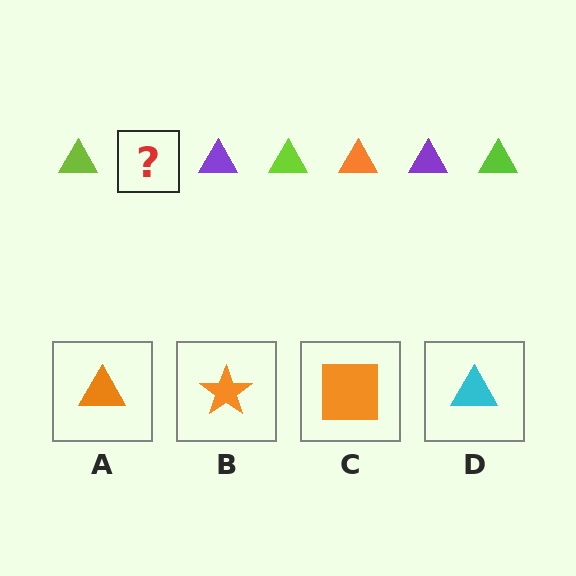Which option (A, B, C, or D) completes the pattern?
A.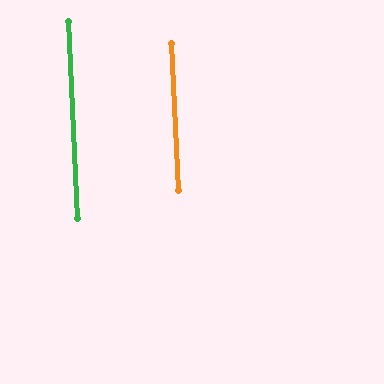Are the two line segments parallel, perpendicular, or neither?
Parallel — their directions differ by only 0.1°.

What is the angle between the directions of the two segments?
Approximately 0 degrees.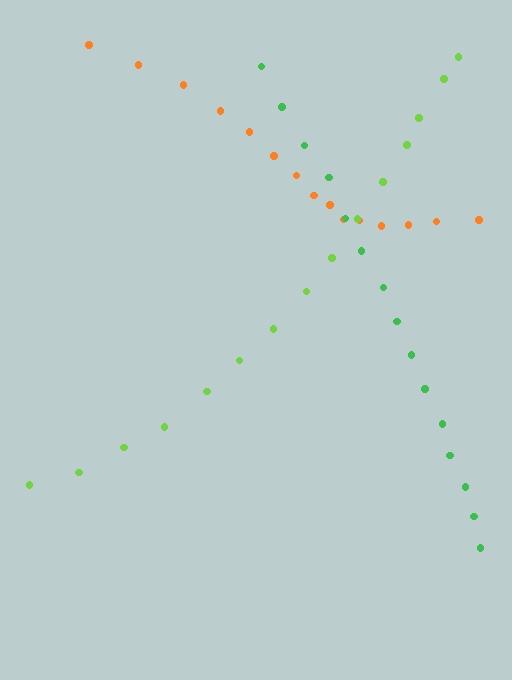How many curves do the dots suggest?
There are 3 distinct paths.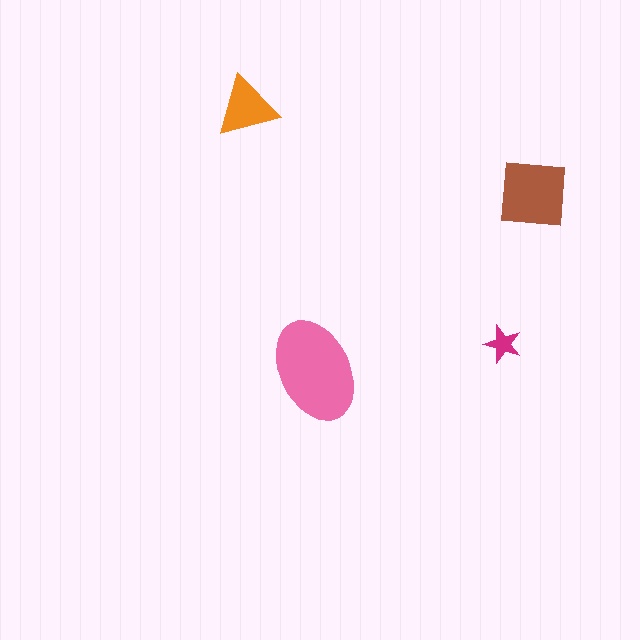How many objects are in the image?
There are 4 objects in the image.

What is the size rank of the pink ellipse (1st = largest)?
1st.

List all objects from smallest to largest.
The magenta star, the orange triangle, the brown square, the pink ellipse.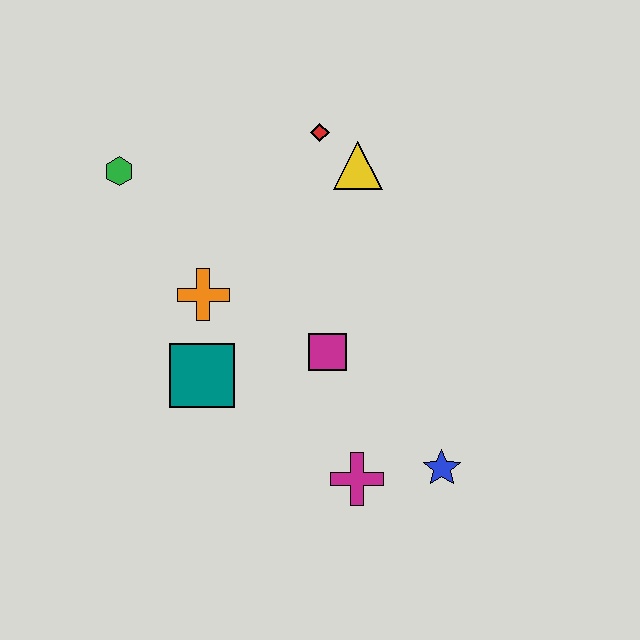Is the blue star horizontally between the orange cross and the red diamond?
No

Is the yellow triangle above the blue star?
Yes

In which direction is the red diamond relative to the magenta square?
The red diamond is above the magenta square.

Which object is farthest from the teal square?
The red diamond is farthest from the teal square.